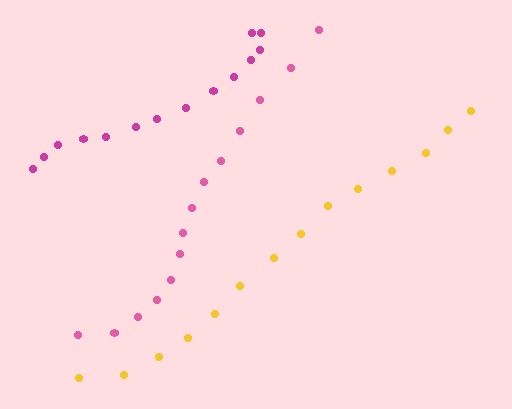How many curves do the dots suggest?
There are 3 distinct paths.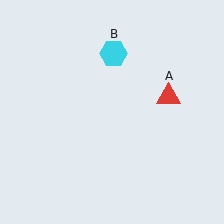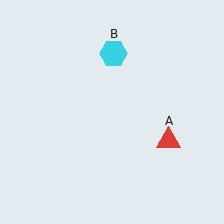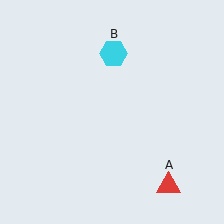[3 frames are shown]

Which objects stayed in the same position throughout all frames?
Cyan hexagon (object B) remained stationary.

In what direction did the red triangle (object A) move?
The red triangle (object A) moved down.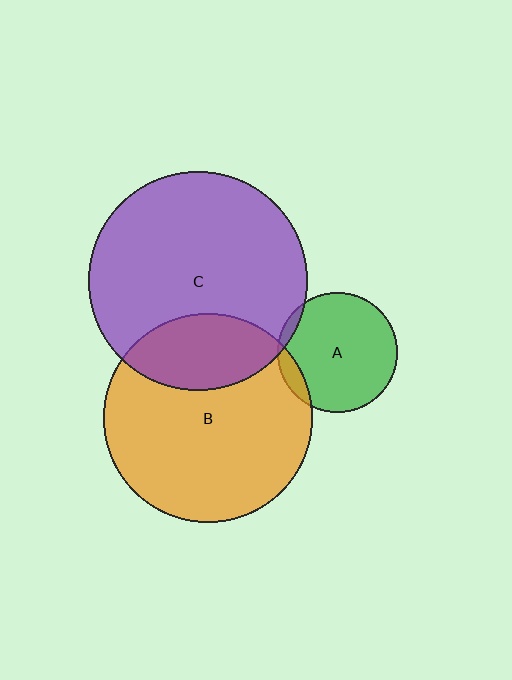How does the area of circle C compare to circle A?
Approximately 3.3 times.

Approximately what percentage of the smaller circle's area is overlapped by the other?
Approximately 10%.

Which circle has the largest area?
Circle C (purple).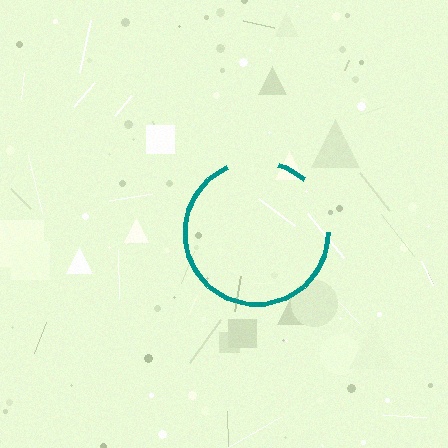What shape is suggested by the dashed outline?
The dashed outline suggests a circle.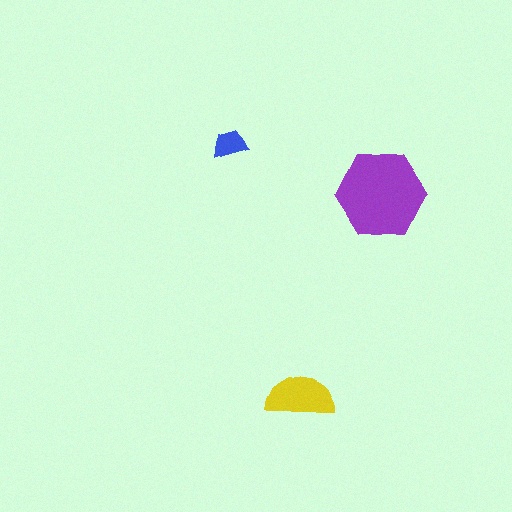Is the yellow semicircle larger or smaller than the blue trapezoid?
Larger.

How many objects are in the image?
There are 3 objects in the image.